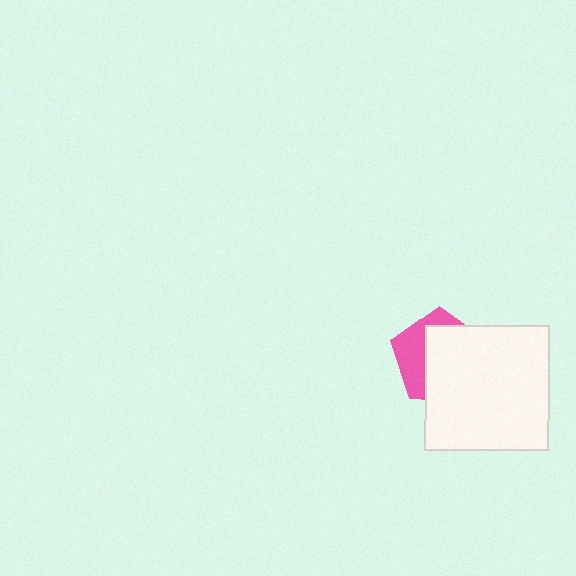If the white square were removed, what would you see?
You would see the complete pink pentagon.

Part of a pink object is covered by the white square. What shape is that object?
It is a pentagon.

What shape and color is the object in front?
The object in front is a white square.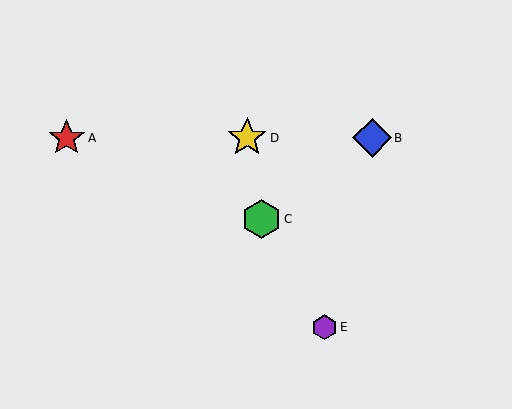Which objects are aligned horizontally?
Objects A, B, D are aligned horizontally.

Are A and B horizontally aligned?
Yes, both are at y≈138.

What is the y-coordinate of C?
Object C is at y≈219.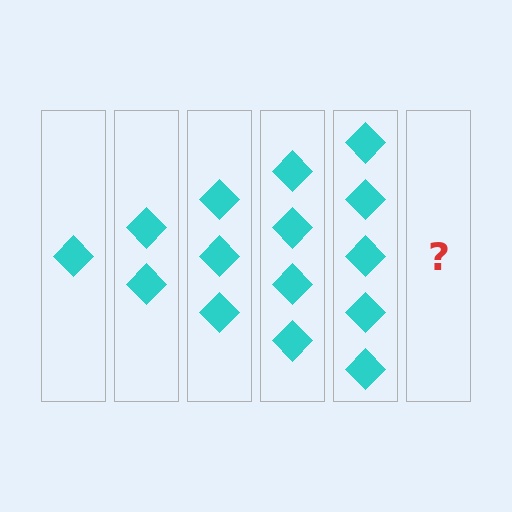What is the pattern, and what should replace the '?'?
The pattern is that each step adds one more diamond. The '?' should be 6 diamonds.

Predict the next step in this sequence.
The next step is 6 diamonds.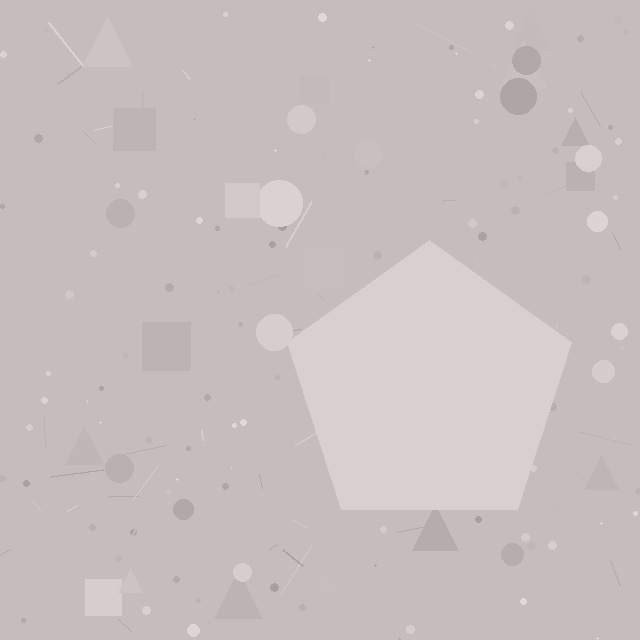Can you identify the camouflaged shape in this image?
The camouflaged shape is a pentagon.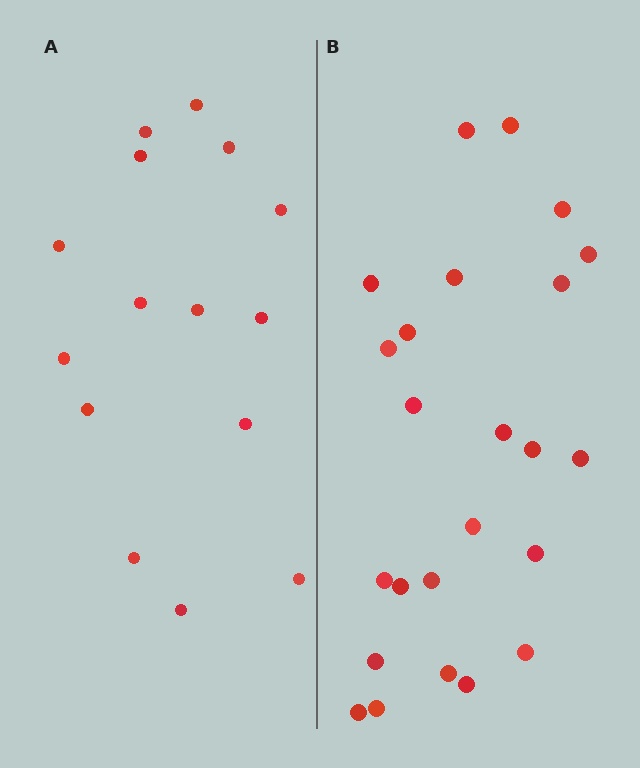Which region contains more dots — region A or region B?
Region B (the right region) has more dots.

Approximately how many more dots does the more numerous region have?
Region B has roughly 8 or so more dots than region A.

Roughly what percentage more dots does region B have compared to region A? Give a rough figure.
About 60% more.